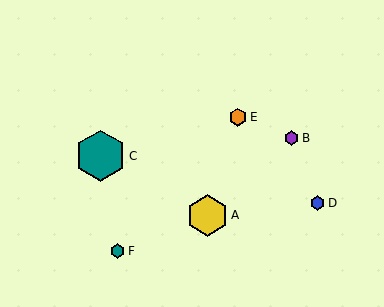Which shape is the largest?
The teal hexagon (labeled C) is the largest.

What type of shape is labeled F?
Shape F is a teal hexagon.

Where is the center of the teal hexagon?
The center of the teal hexagon is at (118, 251).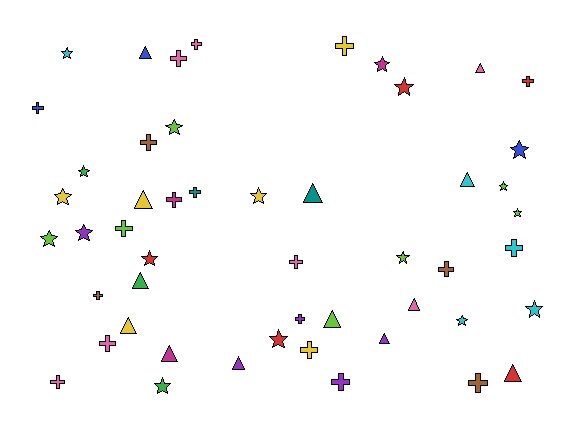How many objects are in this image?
There are 50 objects.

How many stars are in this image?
There are 18 stars.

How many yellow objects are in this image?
There are 6 yellow objects.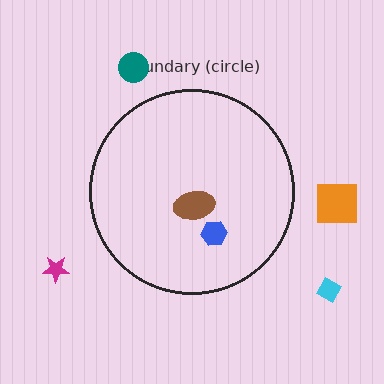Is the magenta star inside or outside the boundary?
Outside.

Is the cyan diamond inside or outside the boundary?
Outside.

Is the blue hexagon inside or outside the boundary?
Inside.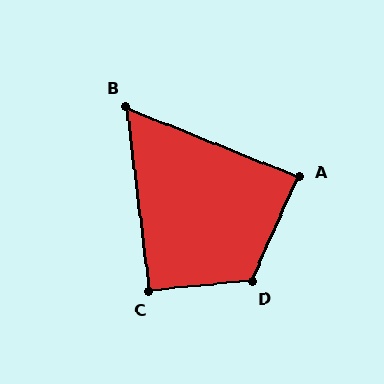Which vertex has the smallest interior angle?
B, at approximately 61 degrees.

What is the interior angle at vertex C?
Approximately 92 degrees (approximately right).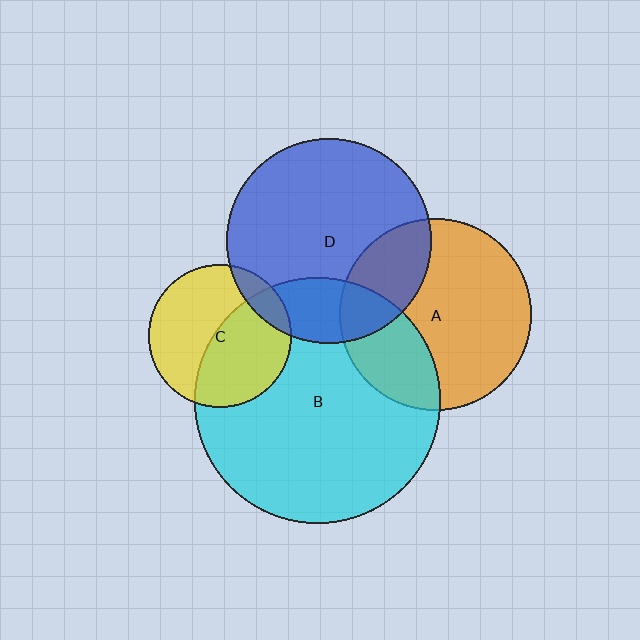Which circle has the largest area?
Circle B (cyan).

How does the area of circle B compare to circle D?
Approximately 1.4 times.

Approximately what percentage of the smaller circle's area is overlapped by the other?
Approximately 10%.